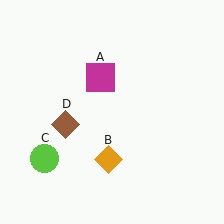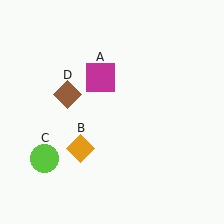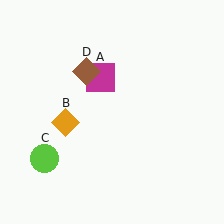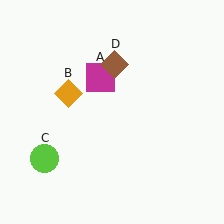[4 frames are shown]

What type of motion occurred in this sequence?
The orange diamond (object B), brown diamond (object D) rotated clockwise around the center of the scene.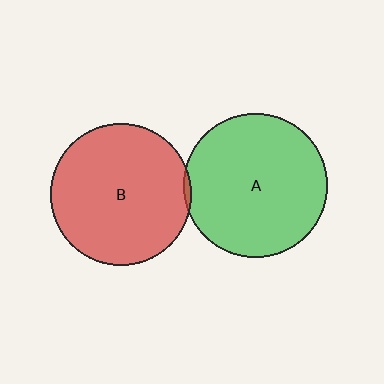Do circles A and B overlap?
Yes.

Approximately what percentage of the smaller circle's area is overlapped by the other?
Approximately 5%.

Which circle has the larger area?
Circle A (green).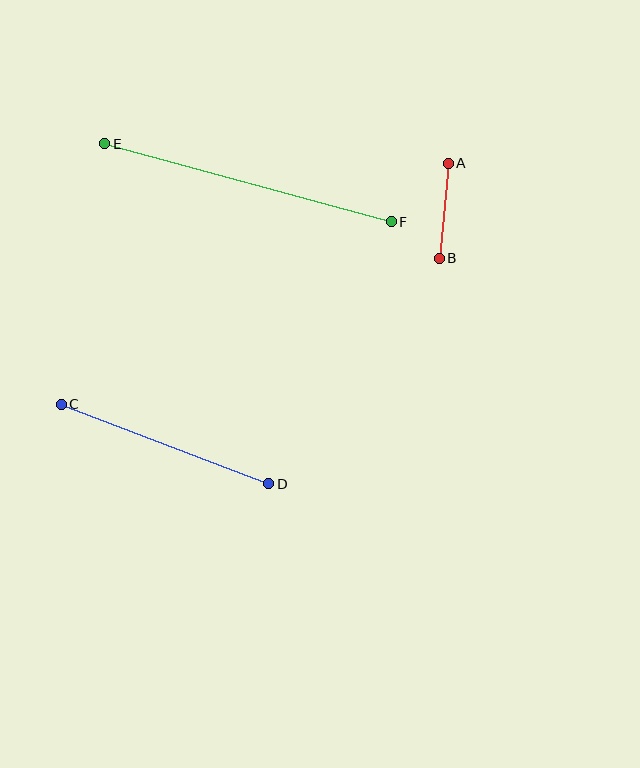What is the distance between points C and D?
The distance is approximately 222 pixels.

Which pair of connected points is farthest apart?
Points E and F are farthest apart.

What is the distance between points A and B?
The distance is approximately 96 pixels.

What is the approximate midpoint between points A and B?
The midpoint is at approximately (444, 211) pixels.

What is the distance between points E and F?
The distance is approximately 297 pixels.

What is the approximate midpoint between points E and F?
The midpoint is at approximately (248, 183) pixels.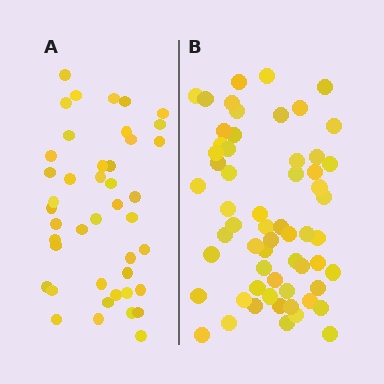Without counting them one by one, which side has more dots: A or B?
Region B (the right region) has more dots.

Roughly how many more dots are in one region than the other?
Region B has approximately 15 more dots than region A.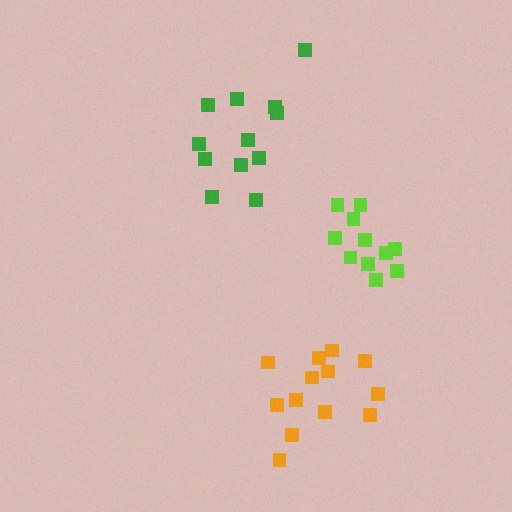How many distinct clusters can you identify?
There are 3 distinct clusters.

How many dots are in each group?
Group 1: 12 dots, Group 2: 13 dots, Group 3: 11 dots (36 total).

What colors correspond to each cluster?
The clusters are colored: green, orange, lime.